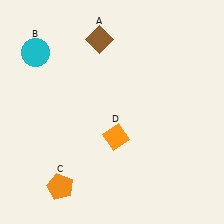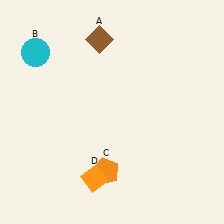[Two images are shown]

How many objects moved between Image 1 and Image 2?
2 objects moved between the two images.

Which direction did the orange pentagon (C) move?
The orange pentagon (C) moved right.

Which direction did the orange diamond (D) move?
The orange diamond (D) moved down.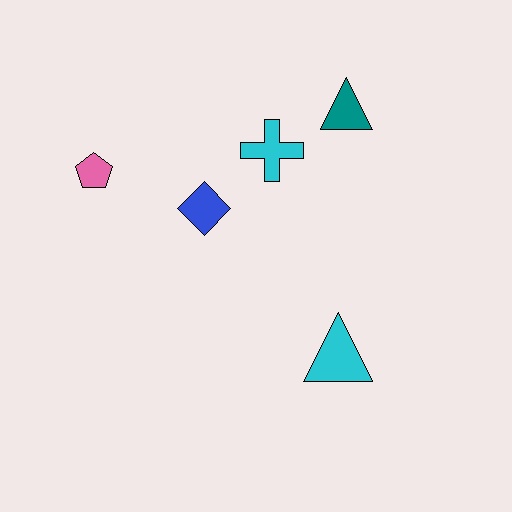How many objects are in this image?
There are 5 objects.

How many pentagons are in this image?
There is 1 pentagon.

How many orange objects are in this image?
There are no orange objects.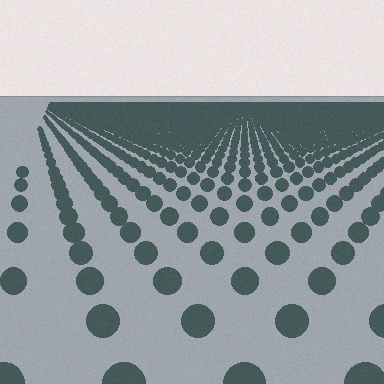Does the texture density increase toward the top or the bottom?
Density increases toward the top.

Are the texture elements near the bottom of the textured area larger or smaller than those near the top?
Larger. Near the bottom, elements are closer to the viewer and appear at a bigger on-screen size.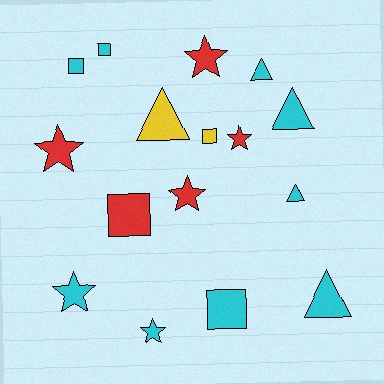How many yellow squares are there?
There is 1 yellow square.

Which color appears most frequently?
Cyan, with 9 objects.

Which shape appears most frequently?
Star, with 6 objects.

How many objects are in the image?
There are 16 objects.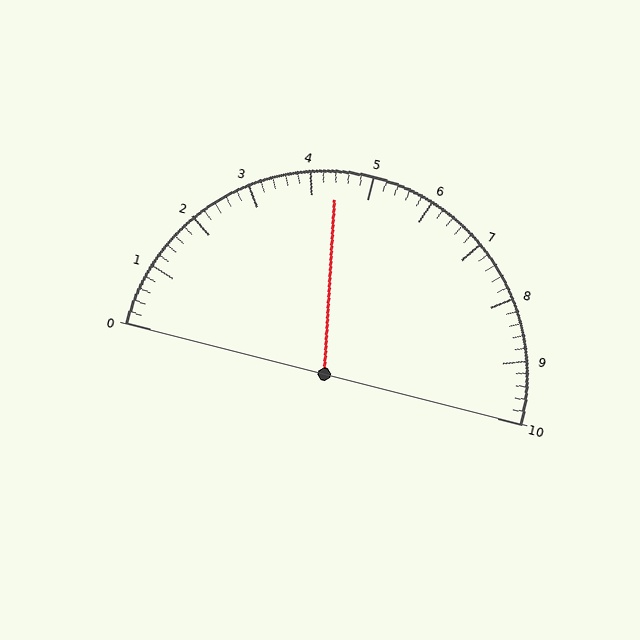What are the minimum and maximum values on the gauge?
The gauge ranges from 0 to 10.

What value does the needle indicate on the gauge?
The needle indicates approximately 4.4.